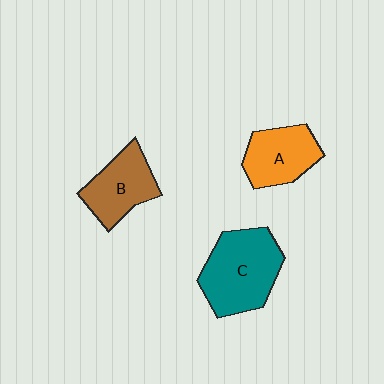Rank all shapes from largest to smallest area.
From largest to smallest: C (teal), B (brown), A (orange).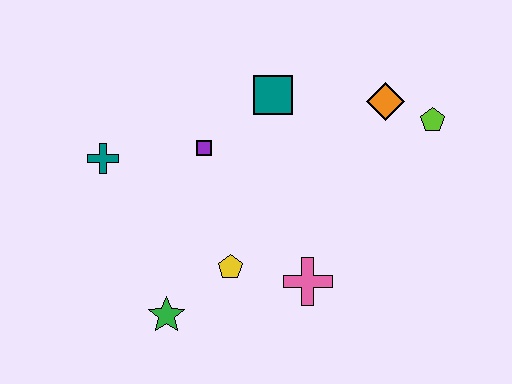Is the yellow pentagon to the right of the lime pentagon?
No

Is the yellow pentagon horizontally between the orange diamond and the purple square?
Yes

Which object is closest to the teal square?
The purple square is closest to the teal square.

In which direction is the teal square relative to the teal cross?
The teal square is to the right of the teal cross.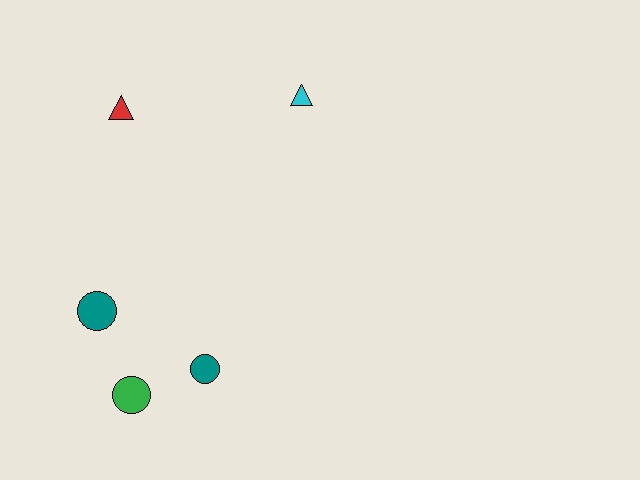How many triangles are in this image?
There are 2 triangles.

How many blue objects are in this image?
There are no blue objects.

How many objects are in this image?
There are 5 objects.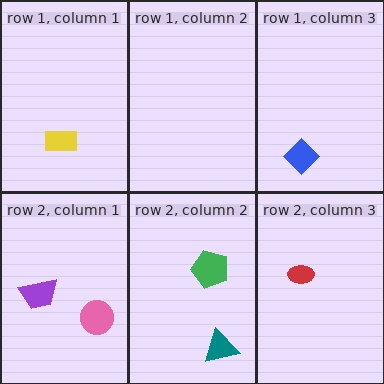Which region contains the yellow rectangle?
The row 1, column 1 region.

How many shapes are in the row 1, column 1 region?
1.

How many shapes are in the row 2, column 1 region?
2.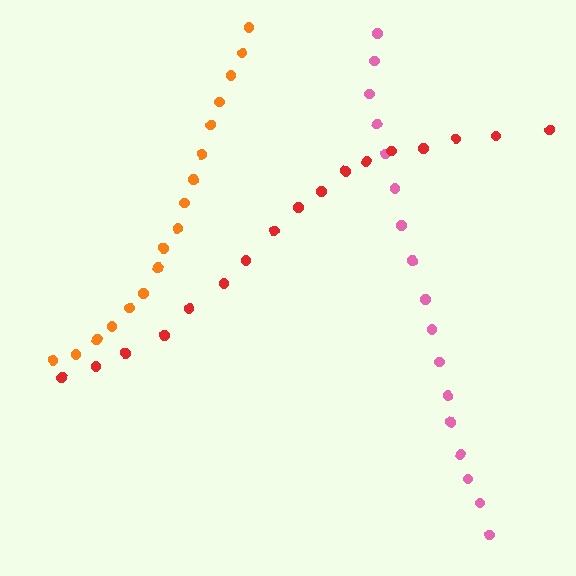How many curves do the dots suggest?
There are 3 distinct paths.